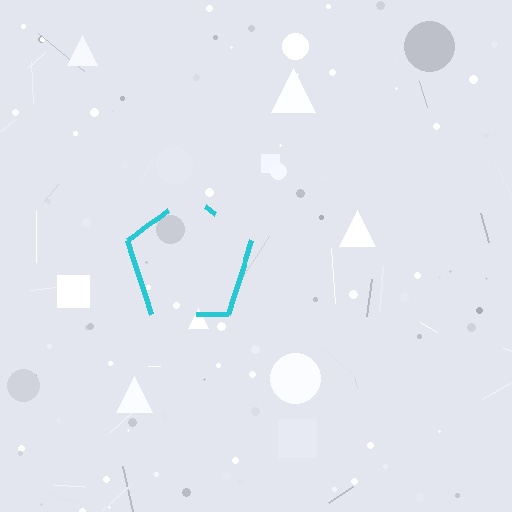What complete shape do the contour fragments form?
The contour fragments form a pentagon.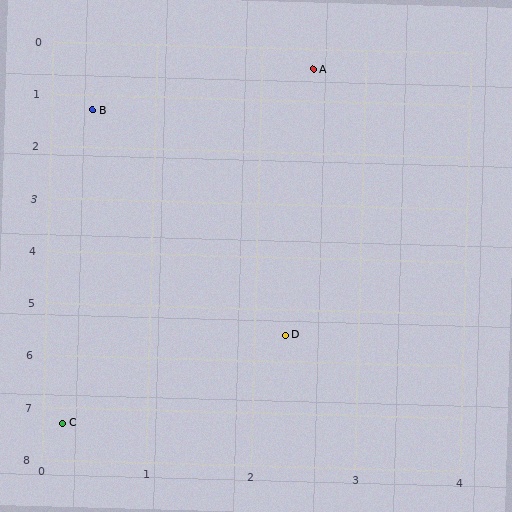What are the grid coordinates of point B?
Point B is at approximately (0.4, 1.3).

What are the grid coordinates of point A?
Point A is at approximately (2.5, 0.4).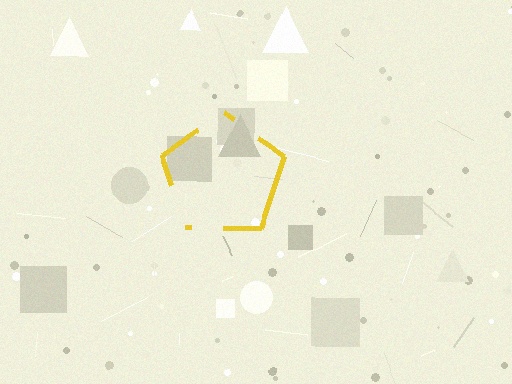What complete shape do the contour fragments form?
The contour fragments form a pentagon.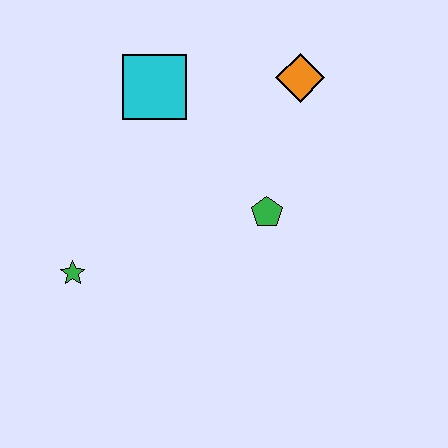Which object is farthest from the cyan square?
The green star is farthest from the cyan square.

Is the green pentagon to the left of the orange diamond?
Yes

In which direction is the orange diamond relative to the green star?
The orange diamond is to the right of the green star.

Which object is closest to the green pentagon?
The orange diamond is closest to the green pentagon.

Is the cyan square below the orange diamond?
Yes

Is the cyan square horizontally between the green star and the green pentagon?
Yes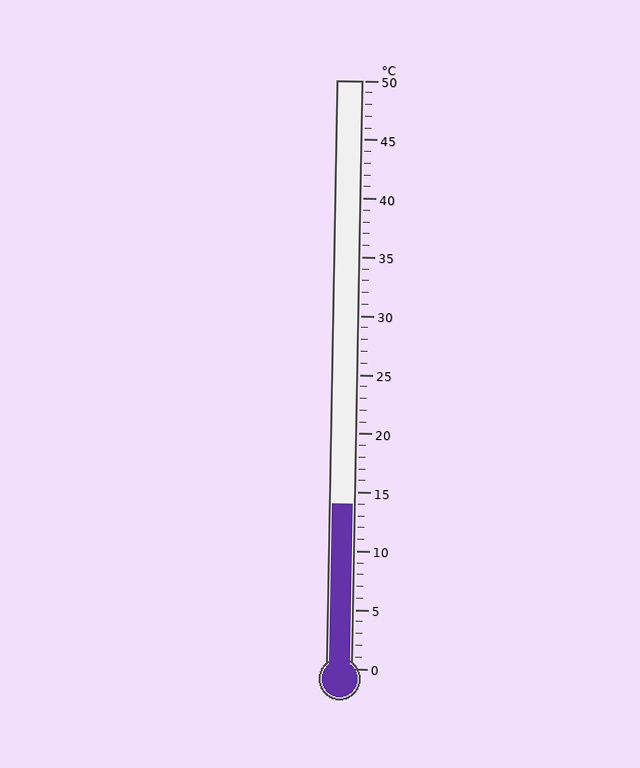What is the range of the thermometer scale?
The thermometer scale ranges from 0°C to 50°C.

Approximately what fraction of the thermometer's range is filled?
The thermometer is filled to approximately 30% of its range.